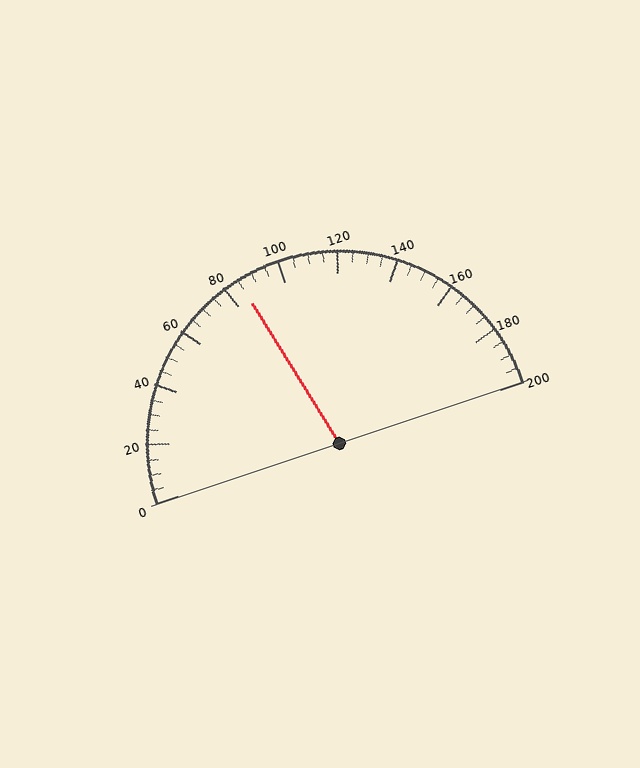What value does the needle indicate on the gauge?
The needle indicates approximately 85.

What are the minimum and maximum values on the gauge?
The gauge ranges from 0 to 200.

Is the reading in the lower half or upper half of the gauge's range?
The reading is in the lower half of the range (0 to 200).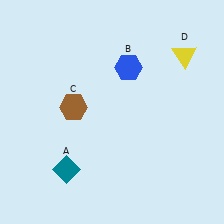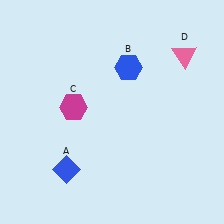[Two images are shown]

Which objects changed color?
A changed from teal to blue. C changed from brown to magenta. D changed from yellow to pink.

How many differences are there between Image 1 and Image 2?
There are 3 differences between the two images.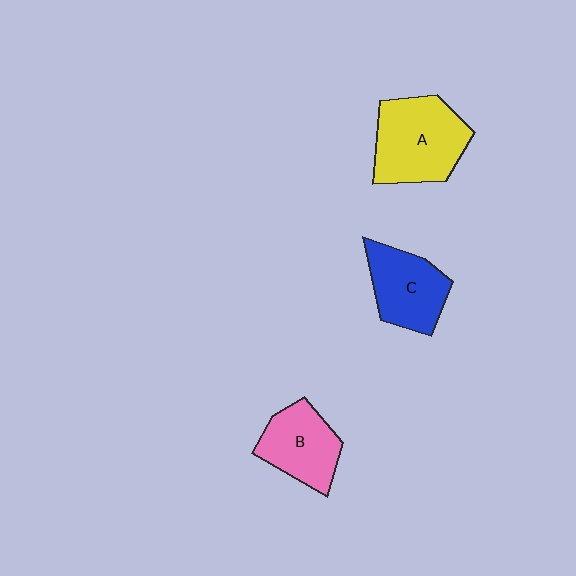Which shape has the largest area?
Shape A (yellow).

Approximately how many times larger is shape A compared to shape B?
Approximately 1.4 times.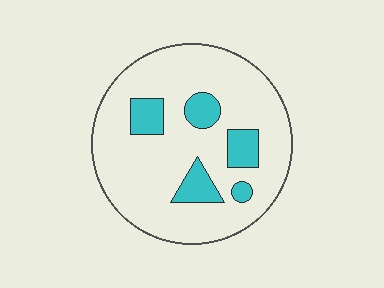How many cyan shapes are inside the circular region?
5.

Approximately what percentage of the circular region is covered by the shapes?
Approximately 15%.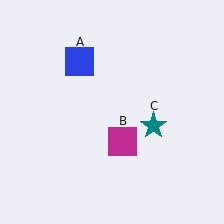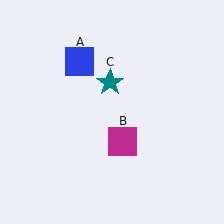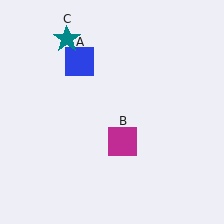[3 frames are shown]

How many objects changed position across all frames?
1 object changed position: teal star (object C).